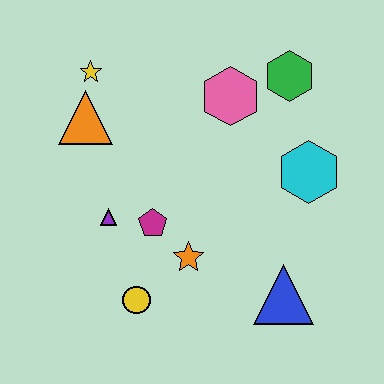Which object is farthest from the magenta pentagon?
The green hexagon is farthest from the magenta pentagon.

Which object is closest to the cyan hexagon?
The green hexagon is closest to the cyan hexagon.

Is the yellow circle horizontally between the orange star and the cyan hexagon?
No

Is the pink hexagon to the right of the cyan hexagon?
No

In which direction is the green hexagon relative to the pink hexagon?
The green hexagon is to the right of the pink hexagon.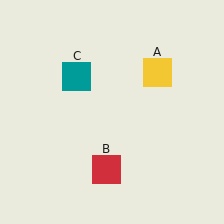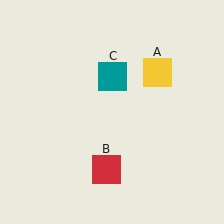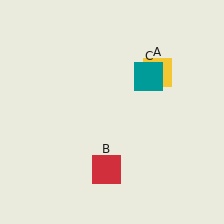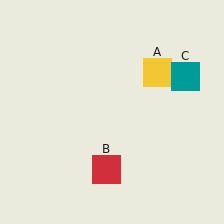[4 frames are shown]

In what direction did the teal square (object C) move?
The teal square (object C) moved right.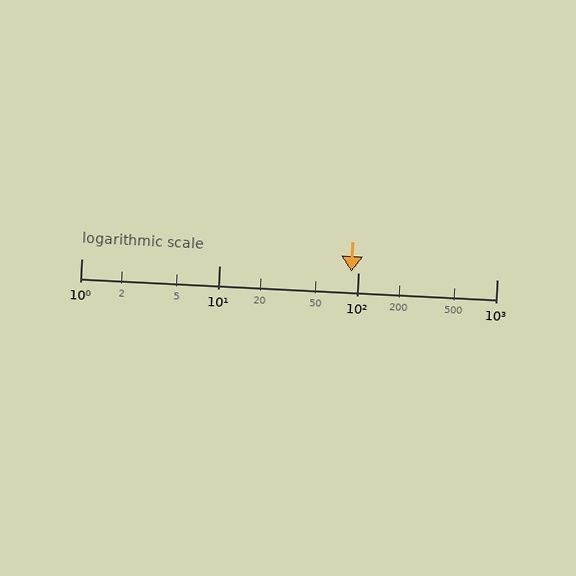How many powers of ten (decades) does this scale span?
The scale spans 3 decades, from 1 to 1000.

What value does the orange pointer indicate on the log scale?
The pointer indicates approximately 90.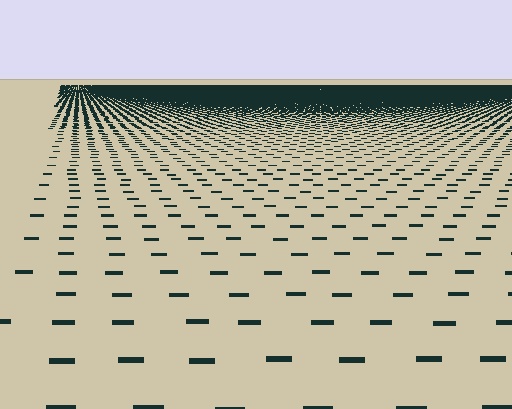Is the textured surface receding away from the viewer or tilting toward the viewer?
The surface is receding away from the viewer. Texture elements get smaller and denser toward the top.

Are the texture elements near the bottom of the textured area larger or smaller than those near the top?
Larger. Near the bottom, elements are closer to the viewer and appear at a bigger on-screen size.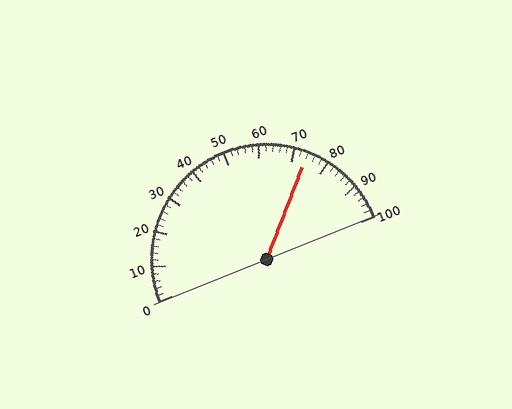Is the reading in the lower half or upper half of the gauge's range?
The reading is in the upper half of the range (0 to 100).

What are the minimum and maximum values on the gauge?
The gauge ranges from 0 to 100.